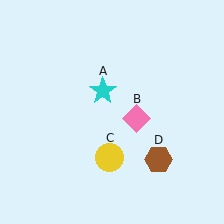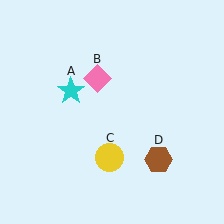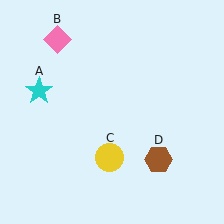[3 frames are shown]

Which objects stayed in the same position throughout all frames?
Yellow circle (object C) and brown hexagon (object D) remained stationary.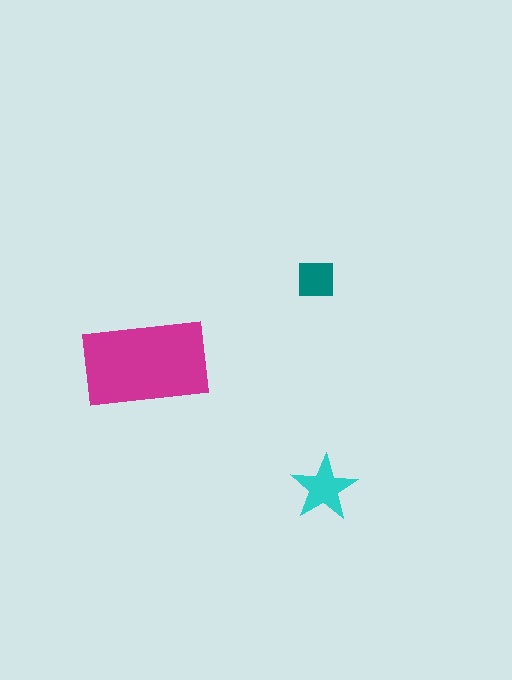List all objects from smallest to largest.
The teal square, the cyan star, the magenta rectangle.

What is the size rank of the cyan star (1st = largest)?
2nd.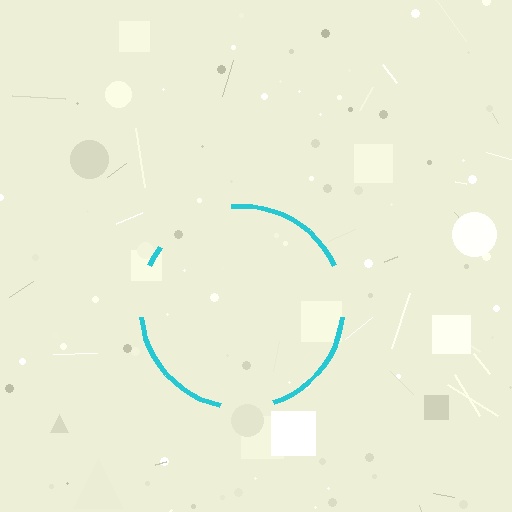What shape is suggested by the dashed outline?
The dashed outline suggests a circle.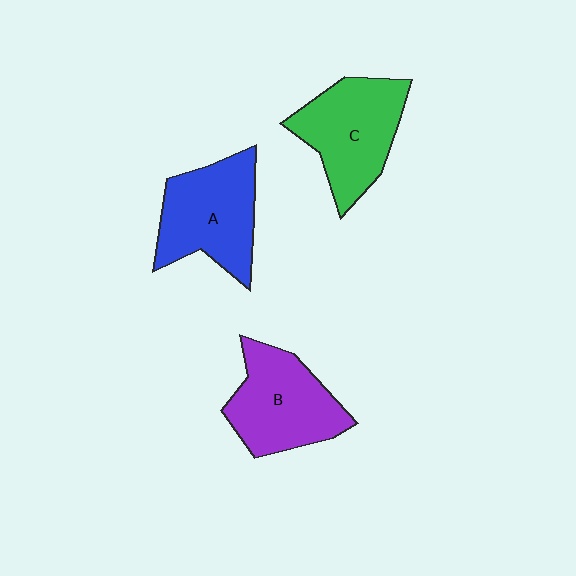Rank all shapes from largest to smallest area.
From largest to smallest: C (green), A (blue), B (purple).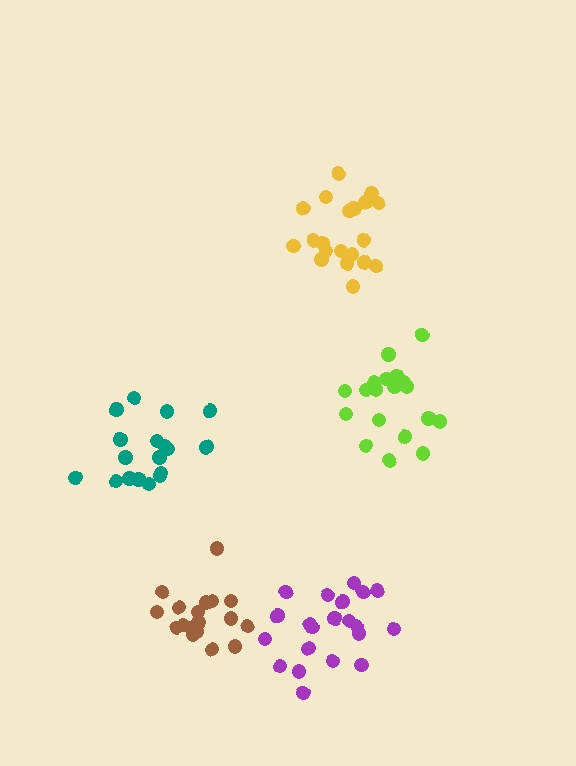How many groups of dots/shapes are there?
There are 5 groups.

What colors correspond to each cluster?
The clusters are colored: lime, yellow, teal, purple, brown.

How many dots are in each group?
Group 1: 19 dots, Group 2: 20 dots, Group 3: 18 dots, Group 4: 21 dots, Group 5: 18 dots (96 total).